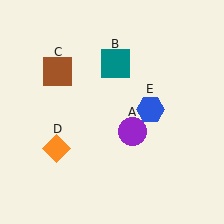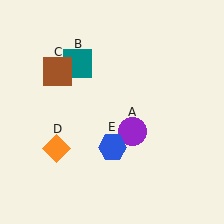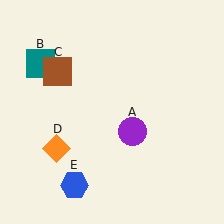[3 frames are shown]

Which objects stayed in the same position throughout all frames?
Purple circle (object A) and brown square (object C) and orange diamond (object D) remained stationary.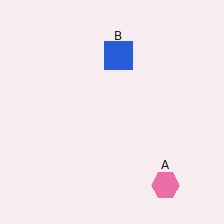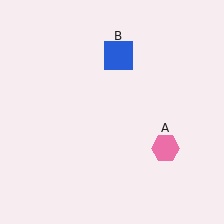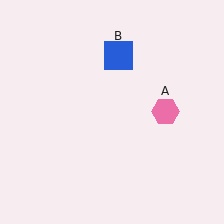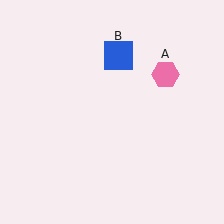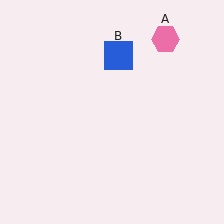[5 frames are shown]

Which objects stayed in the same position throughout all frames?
Blue square (object B) remained stationary.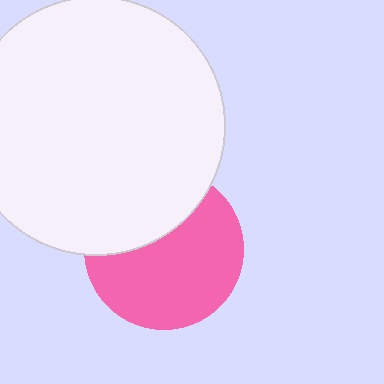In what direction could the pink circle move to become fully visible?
The pink circle could move down. That would shift it out from behind the white circle entirely.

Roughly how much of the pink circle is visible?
About half of it is visible (roughly 65%).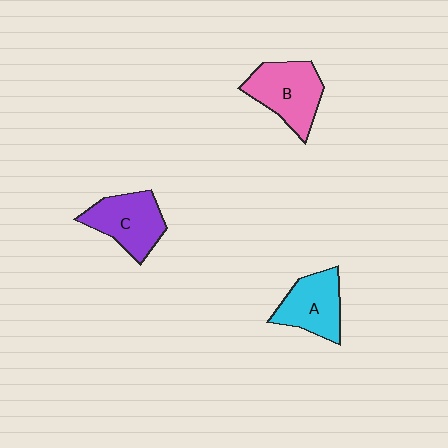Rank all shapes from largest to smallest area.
From largest to smallest: B (pink), C (purple), A (cyan).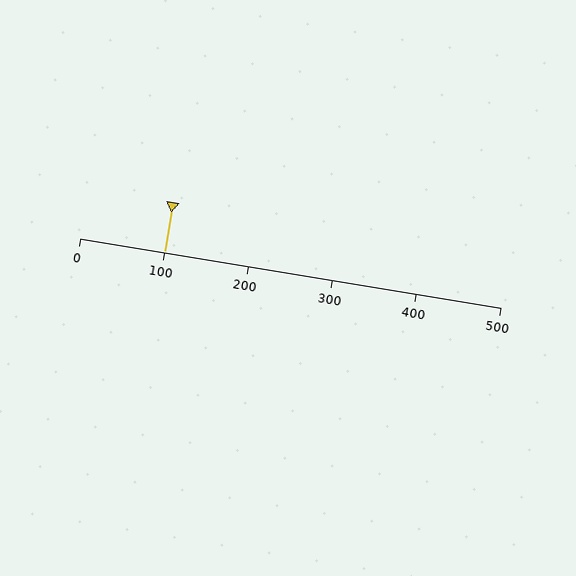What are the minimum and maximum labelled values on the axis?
The axis runs from 0 to 500.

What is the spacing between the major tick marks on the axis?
The major ticks are spaced 100 apart.